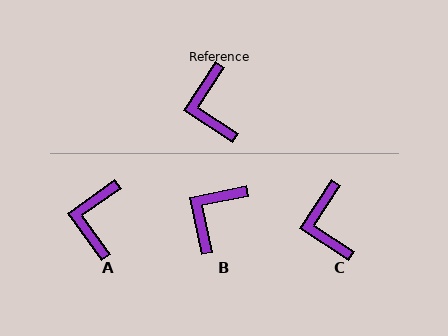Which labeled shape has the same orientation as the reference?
C.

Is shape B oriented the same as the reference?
No, it is off by about 45 degrees.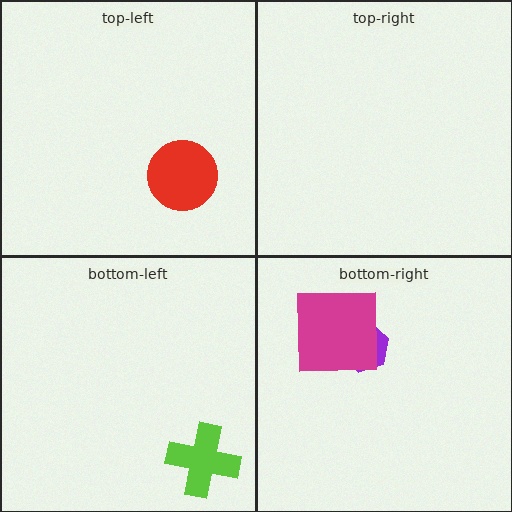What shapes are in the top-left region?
The red circle.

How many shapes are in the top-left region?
1.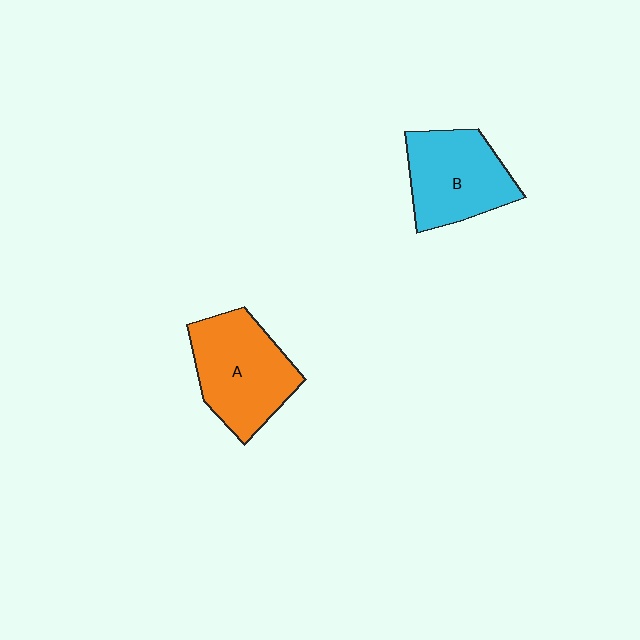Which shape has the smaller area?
Shape B (cyan).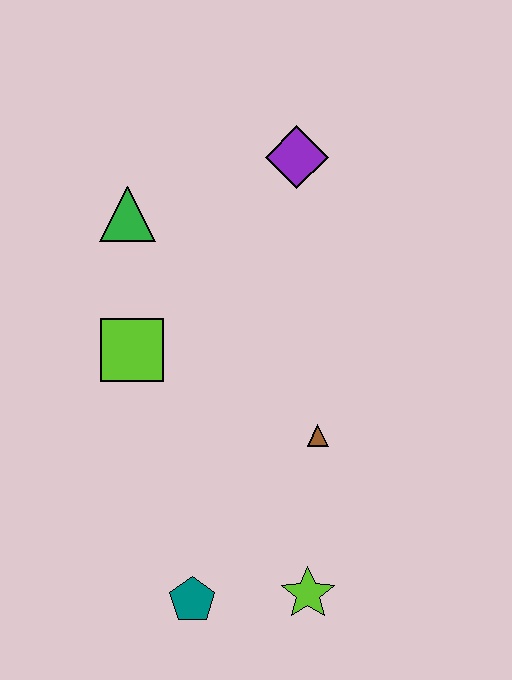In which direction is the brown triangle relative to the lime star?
The brown triangle is above the lime star.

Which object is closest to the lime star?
The teal pentagon is closest to the lime star.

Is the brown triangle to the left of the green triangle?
No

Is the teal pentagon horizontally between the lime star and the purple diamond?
No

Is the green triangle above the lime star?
Yes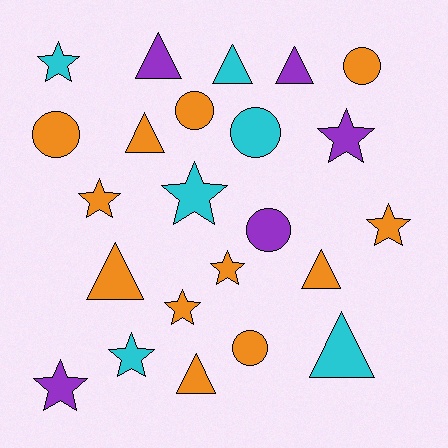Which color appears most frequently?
Orange, with 12 objects.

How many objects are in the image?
There are 23 objects.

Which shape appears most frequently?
Star, with 9 objects.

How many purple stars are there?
There are 2 purple stars.